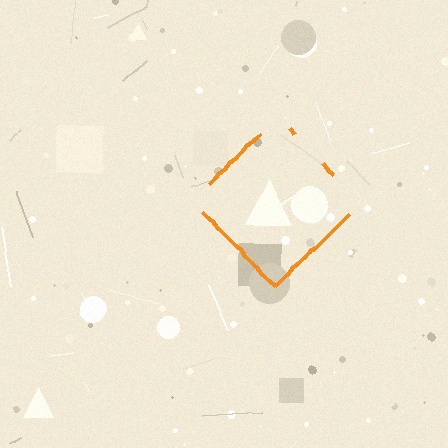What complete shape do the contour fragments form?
The contour fragments form a diamond.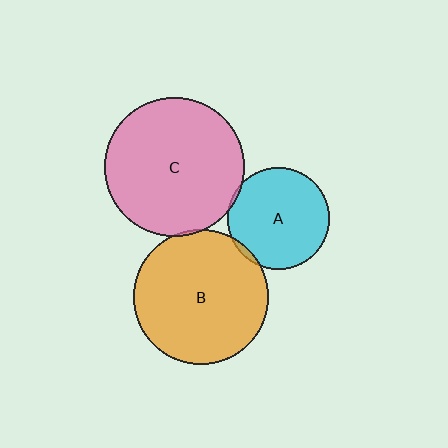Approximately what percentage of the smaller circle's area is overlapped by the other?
Approximately 5%.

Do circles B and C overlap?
Yes.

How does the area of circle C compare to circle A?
Approximately 1.9 times.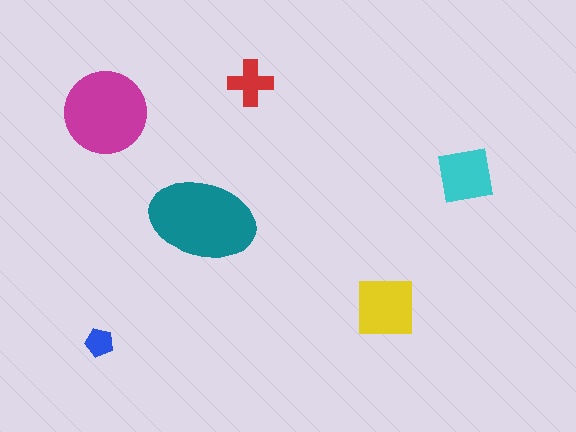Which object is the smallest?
The blue pentagon.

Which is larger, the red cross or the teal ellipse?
The teal ellipse.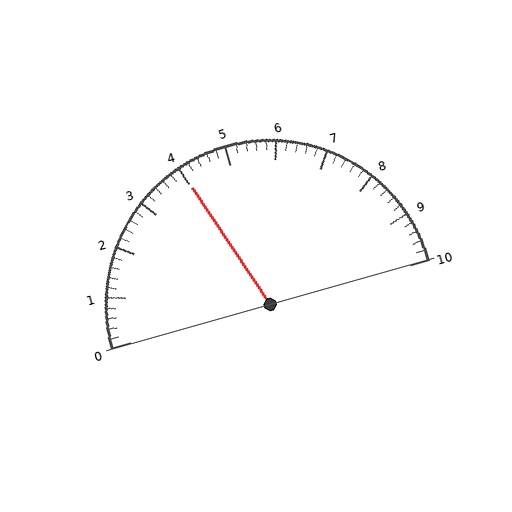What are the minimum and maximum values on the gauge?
The gauge ranges from 0 to 10.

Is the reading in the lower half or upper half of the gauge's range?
The reading is in the lower half of the range (0 to 10).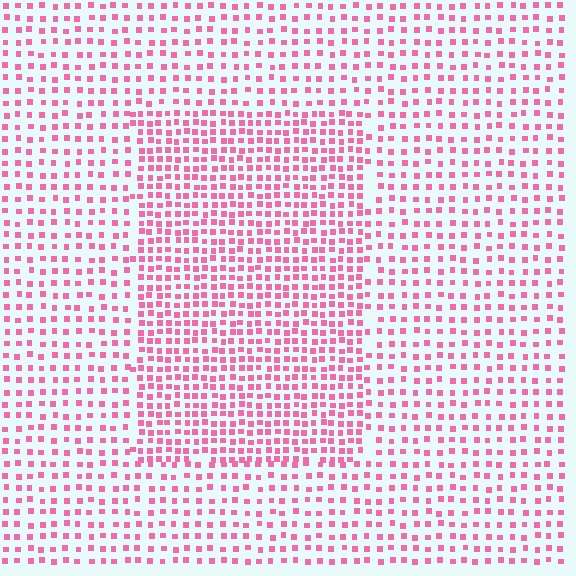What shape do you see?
I see a rectangle.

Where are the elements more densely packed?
The elements are more densely packed inside the rectangle boundary.